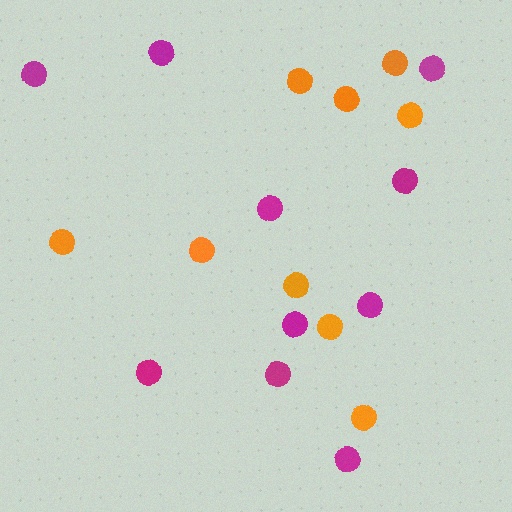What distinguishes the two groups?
There are 2 groups: one group of magenta circles (10) and one group of orange circles (9).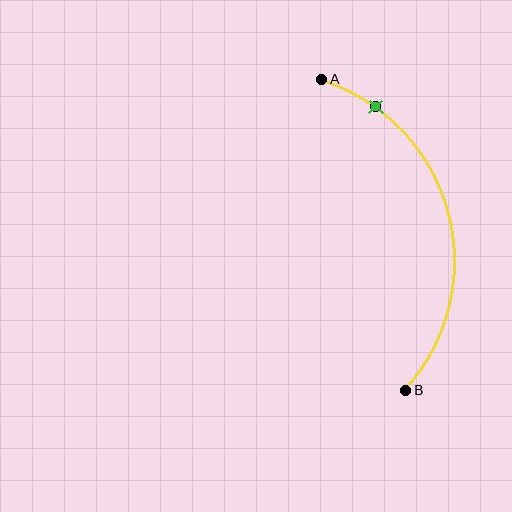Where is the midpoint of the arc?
The arc midpoint is the point on the curve farthest from the straight line joining A and B. It sits to the right of that line.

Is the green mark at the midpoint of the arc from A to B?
No. The green mark lies on the arc but is closer to endpoint A. The arc midpoint would be at the point on the curve equidistant along the arc from both A and B.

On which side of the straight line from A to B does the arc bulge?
The arc bulges to the right of the straight line connecting A and B.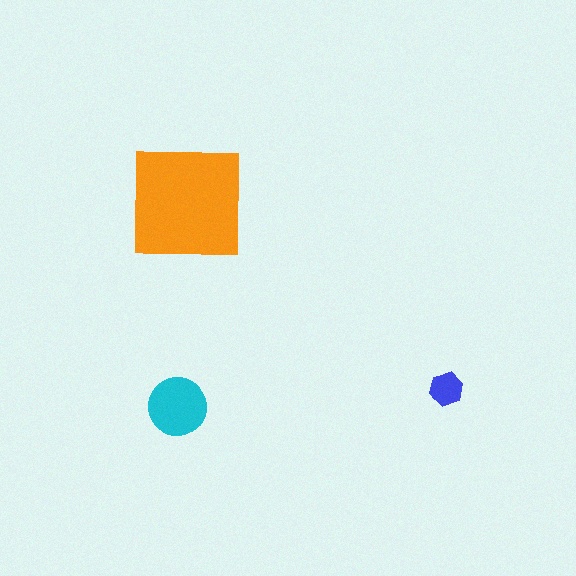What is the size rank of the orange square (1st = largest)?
1st.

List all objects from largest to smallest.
The orange square, the cyan circle, the blue hexagon.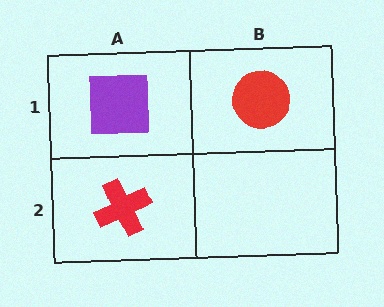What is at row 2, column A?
A red cross.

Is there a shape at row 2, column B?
No, that cell is empty.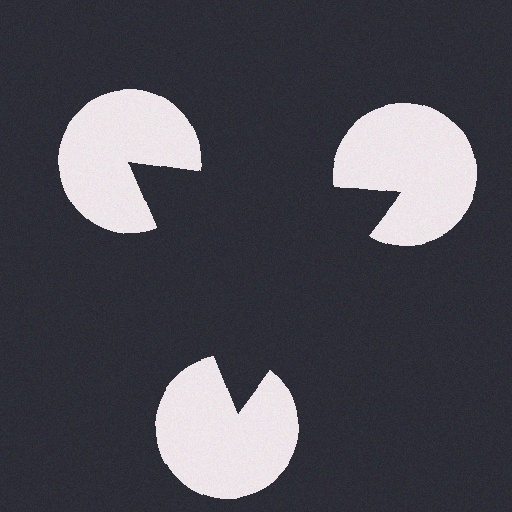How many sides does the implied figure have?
3 sides.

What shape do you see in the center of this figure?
An illusory triangle — its edges are inferred from the aligned wedge cuts in the pac-man discs, not physically drawn.